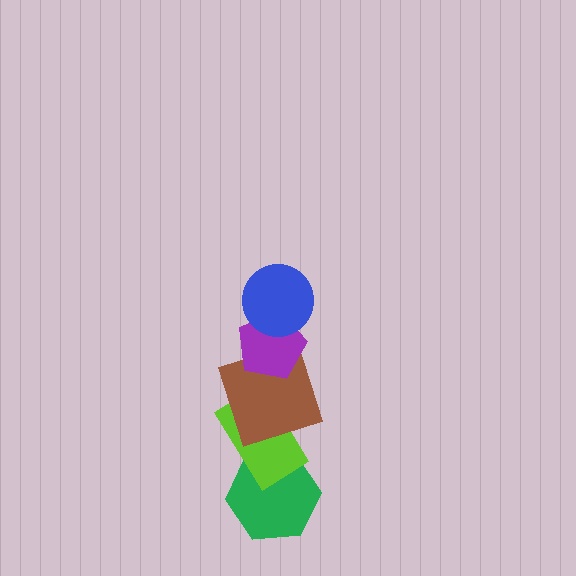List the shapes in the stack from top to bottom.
From top to bottom: the blue circle, the purple pentagon, the brown square, the lime rectangle, the green hexagon.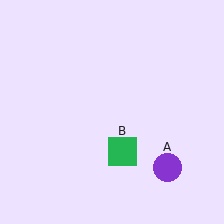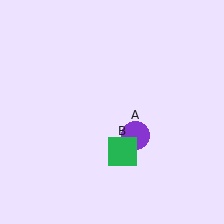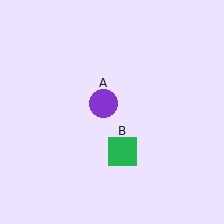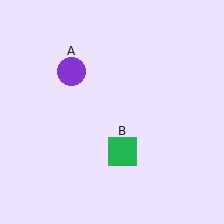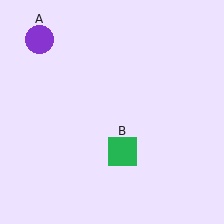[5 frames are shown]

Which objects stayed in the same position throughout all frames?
Green square (object B) remained stationary.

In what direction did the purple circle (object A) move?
The purple circle (object A) moved up and to the left.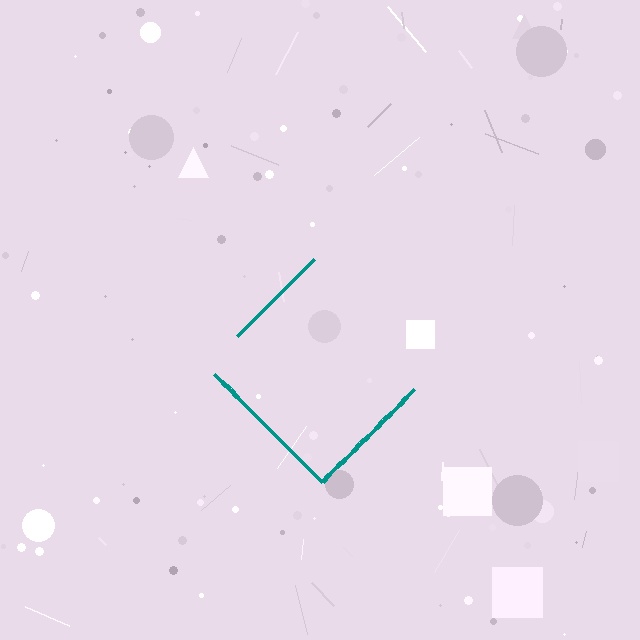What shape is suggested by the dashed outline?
The dashed outline suggests a diamond.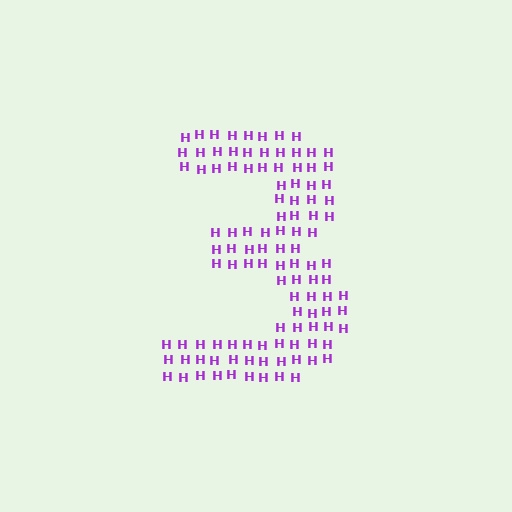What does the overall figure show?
The overall figure shows the digit 3.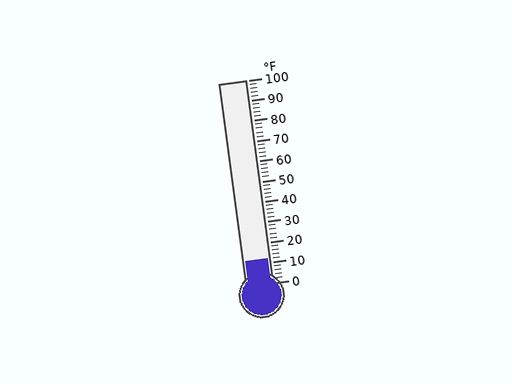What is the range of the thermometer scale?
The thermometer scale ranges from 0°F to 100°F.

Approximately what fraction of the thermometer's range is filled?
The thermometer is filled to approximately 10% of its range.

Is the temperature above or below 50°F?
The temperature is below 50°F.